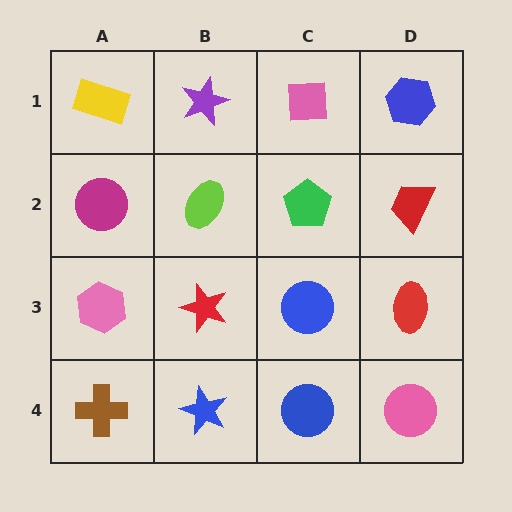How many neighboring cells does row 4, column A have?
2.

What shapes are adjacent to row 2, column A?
A yellow rectangle (row 1, column A), a pink hexagon (row 3, column A), a lime ellipse (row 2, column B).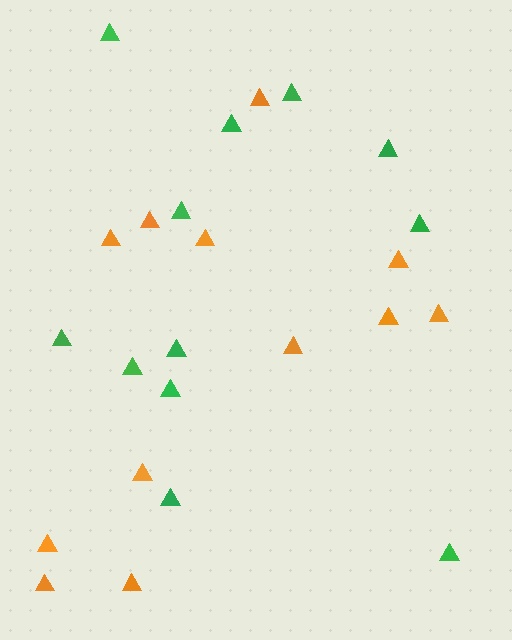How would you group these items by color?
There are 2 groups: one group of orange triangles (12) and one group of green triangles (12).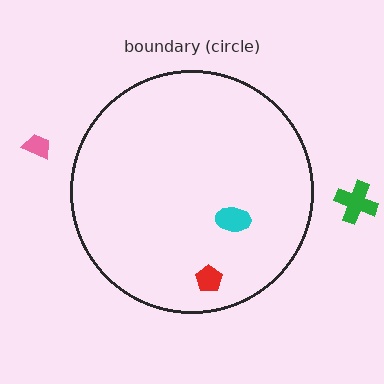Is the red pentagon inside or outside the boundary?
Inside.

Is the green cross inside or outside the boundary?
Outside.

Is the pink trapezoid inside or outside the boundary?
Outside.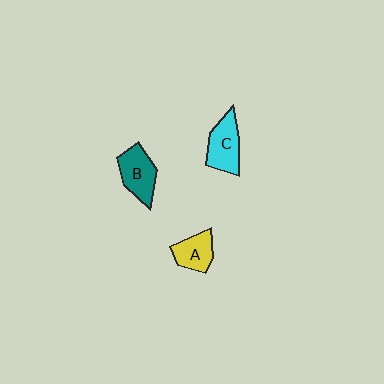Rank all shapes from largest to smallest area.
From largest to smallest: B (teal), C (cyan), A (yellow).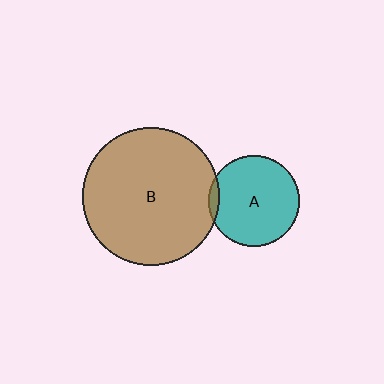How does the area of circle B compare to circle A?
Approximately 2.3 times.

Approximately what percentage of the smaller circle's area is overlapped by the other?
Approximately 5%.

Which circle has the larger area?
Circle B (brown).